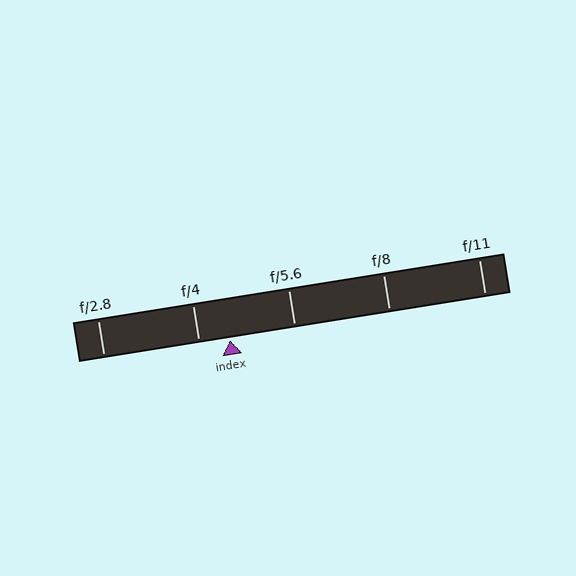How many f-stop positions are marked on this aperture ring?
There are 5 f-stop positions marked.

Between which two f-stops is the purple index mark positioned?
The index mark is between f/4 and f/5.6.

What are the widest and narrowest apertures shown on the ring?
The widest aperture shown is f/2.8 and the narrowest is f/11.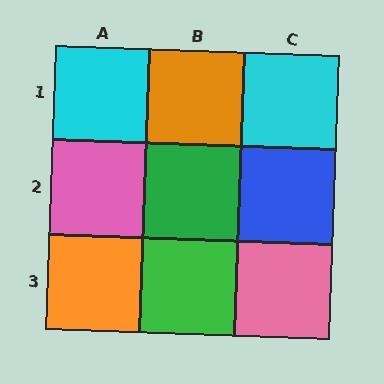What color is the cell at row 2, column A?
Pink.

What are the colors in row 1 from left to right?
Cyan, orange, cyan.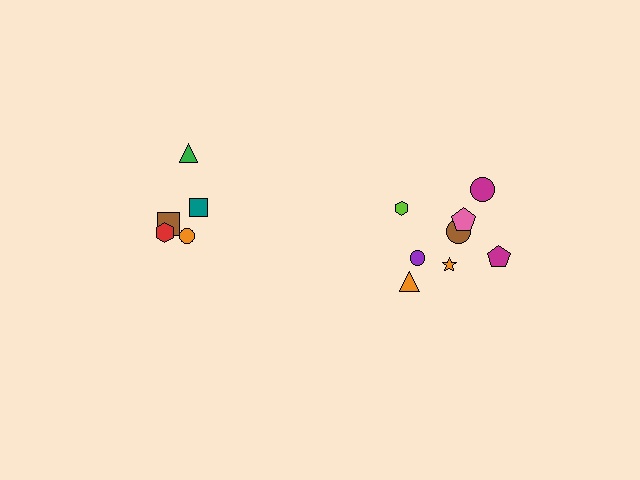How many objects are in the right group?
There are 8 objects.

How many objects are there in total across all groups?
There are 13 objects.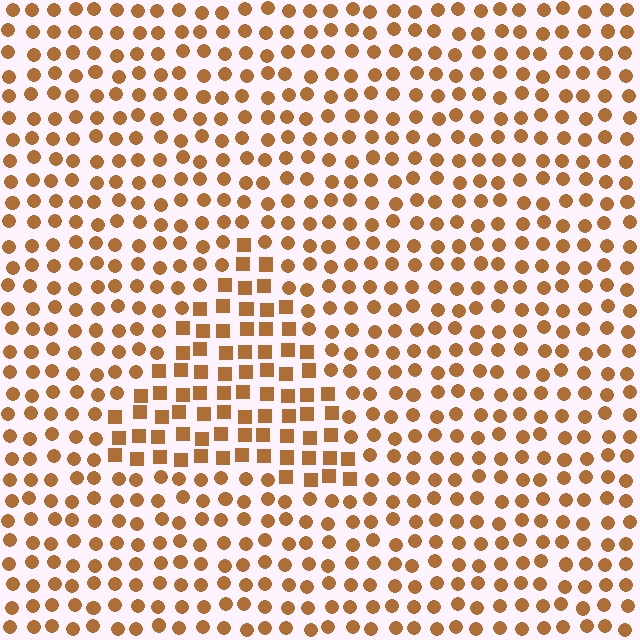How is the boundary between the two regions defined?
The boundary is defined by a change in element shape: squares inside vs. circles outside. All elements share the same color and spacing.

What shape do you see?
I see a triangle.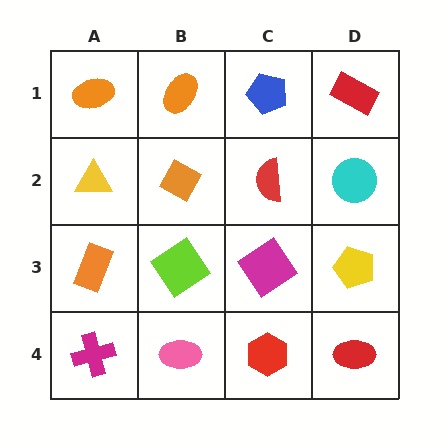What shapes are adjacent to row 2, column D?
A red rectangle (row 1, column D), a yellow pentagon (row 3, column D), a red semicircle (row 2, column C).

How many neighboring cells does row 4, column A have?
2.